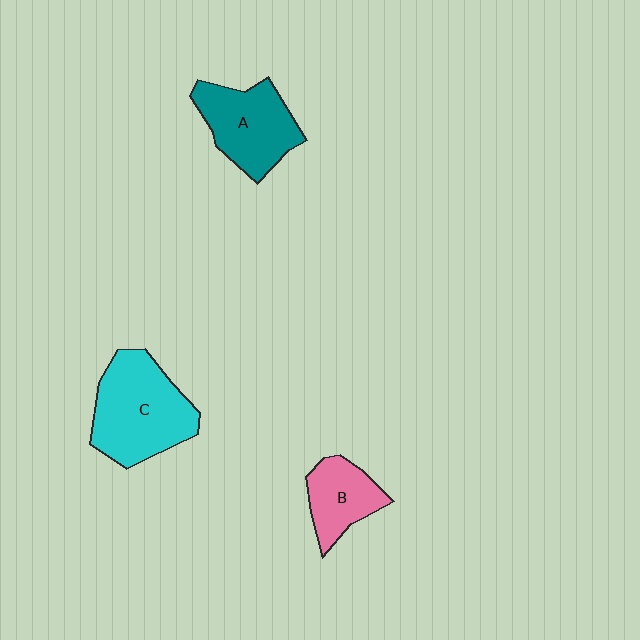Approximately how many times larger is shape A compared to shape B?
Approximately 1.5 times.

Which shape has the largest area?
Shape C (cyan).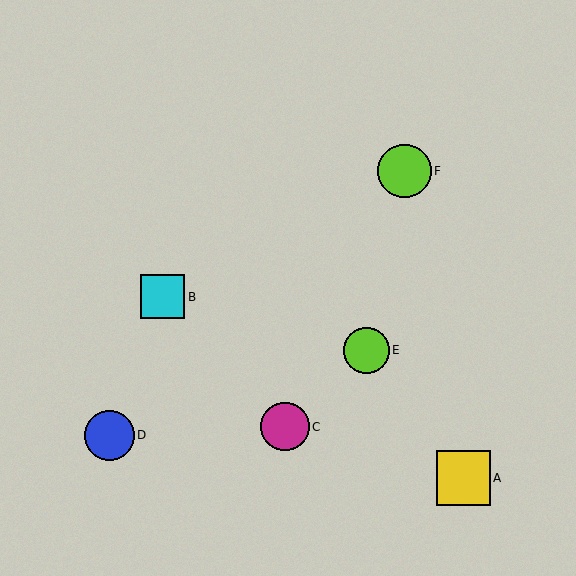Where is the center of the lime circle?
The center of the lime circle is at (366, 350).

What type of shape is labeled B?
Shape B is a cyan square.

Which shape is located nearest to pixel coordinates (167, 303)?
The cyan square (labeled B) at (163, 297) is nearest to that location.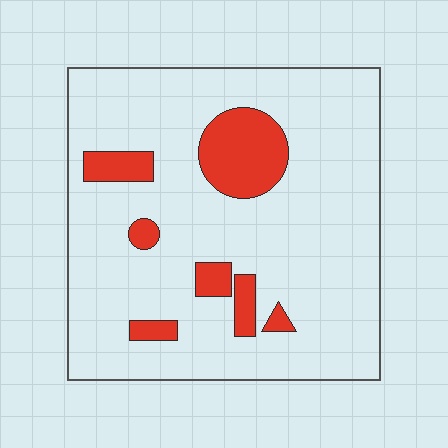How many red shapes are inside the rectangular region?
7.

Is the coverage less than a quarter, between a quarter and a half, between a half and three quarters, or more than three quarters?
Less than a quarter.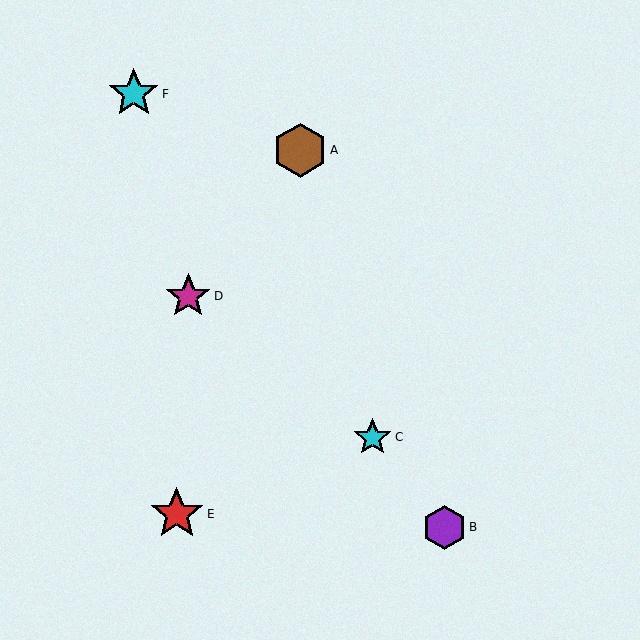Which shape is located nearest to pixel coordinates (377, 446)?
The cyan star (labeled C) at (372, 437) is nearest to that location.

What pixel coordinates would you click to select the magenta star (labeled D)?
Click at (188, 296) to select the magenta star D.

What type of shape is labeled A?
Shape A is a brown hexagon.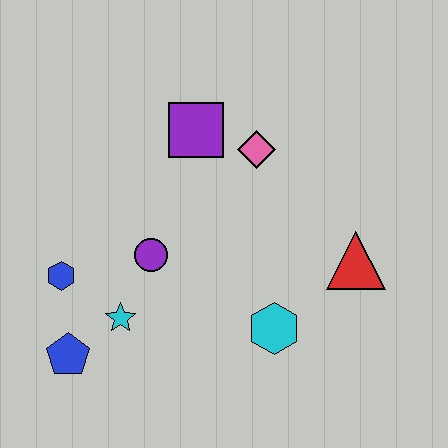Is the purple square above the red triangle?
Yes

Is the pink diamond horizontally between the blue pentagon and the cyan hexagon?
Yes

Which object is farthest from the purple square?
The blue pentagon is farthest from the purple square.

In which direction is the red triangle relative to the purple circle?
The red triangle is to the right of the purple circle.